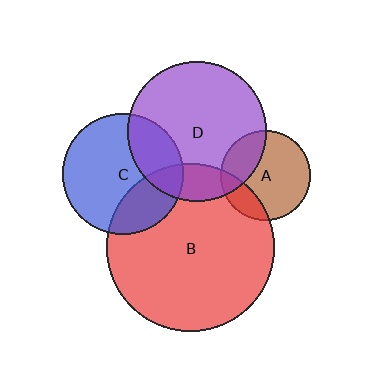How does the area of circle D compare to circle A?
Approximately 2.4 times.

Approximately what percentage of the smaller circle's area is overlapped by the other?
Approximately 25%.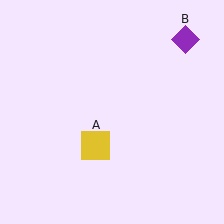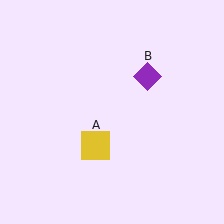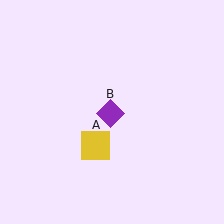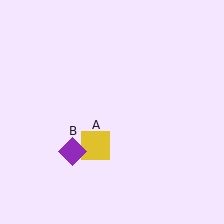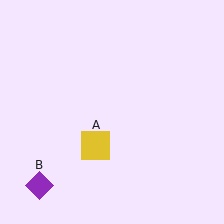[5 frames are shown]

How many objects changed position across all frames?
1 object changed position: purple diamond (object B).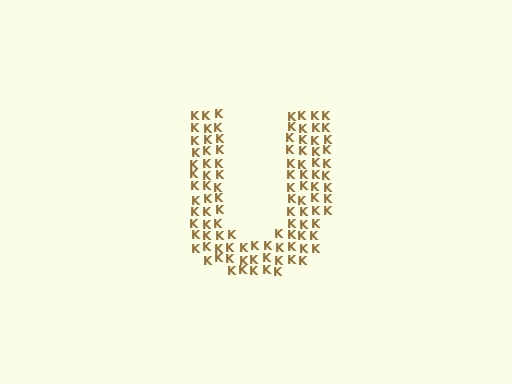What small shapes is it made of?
It is made of small letter K's.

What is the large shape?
The large shape is the letter U.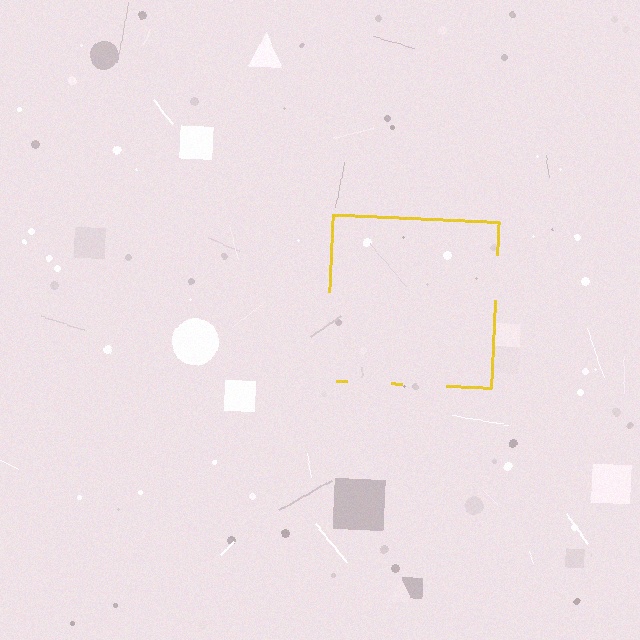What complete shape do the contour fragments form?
The contour fragments form a square.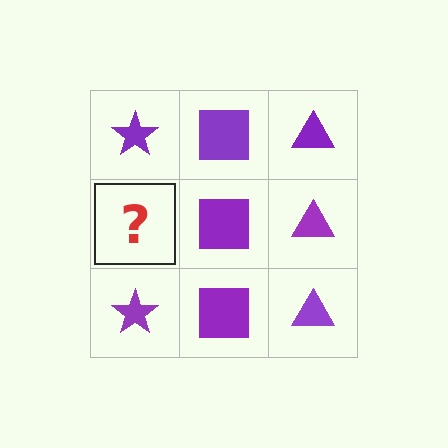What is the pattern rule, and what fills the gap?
The rule is that each column has a consistent shape. The gap should be filled with a purple star.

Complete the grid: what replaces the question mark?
The question mark should be replaced with a purple star.